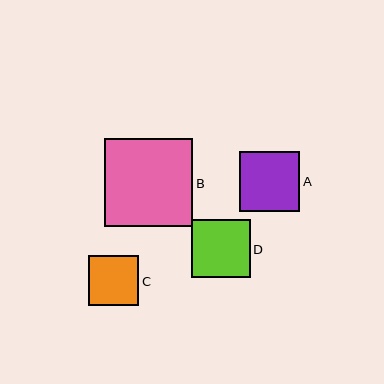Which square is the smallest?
Square C is the smallest with a size of approximately 50 pixels.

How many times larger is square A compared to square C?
Square A is approximately 1.2 times the size of square C.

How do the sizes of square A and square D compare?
Square A and square D are approximately the same size.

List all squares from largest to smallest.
From largest to smallest: B, A, D, C.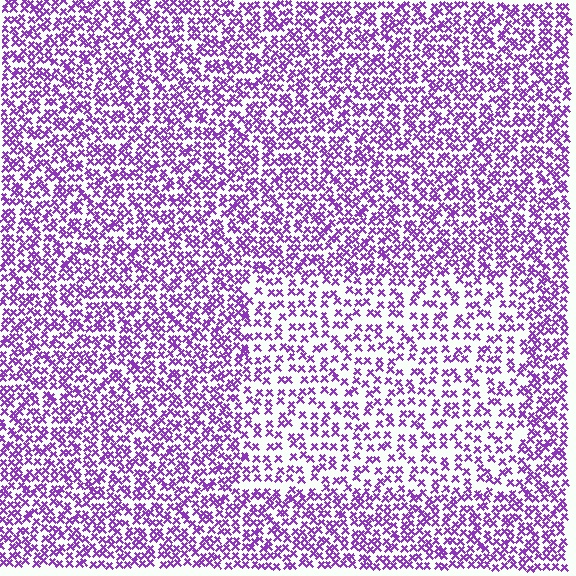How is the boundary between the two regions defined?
The boundary is defined by a change in element density (approximately 1.7x ratio). All elements are the same color, size, and shape.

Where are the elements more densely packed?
The elements are more densely packed outside the rectangle boundary.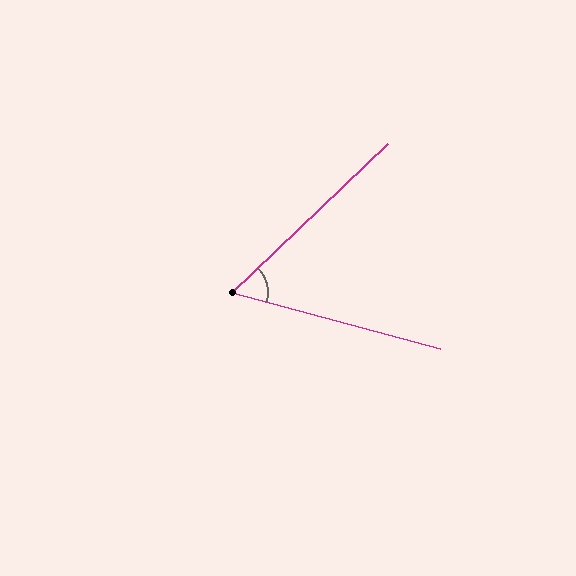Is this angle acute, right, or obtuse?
It is acute.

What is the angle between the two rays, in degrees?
Approximately 59 degrees.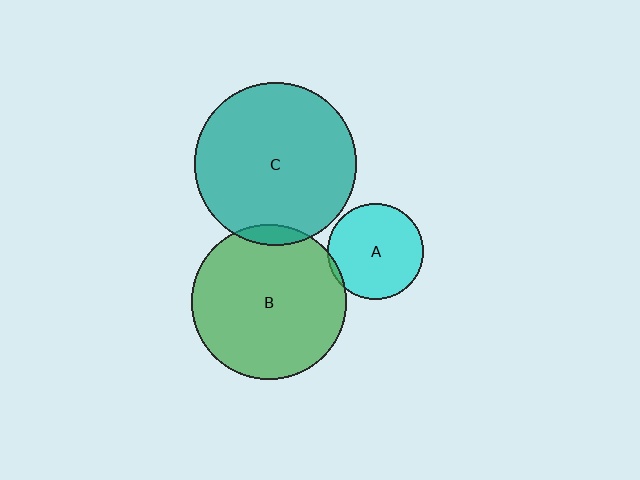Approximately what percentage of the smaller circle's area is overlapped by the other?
Approximately 5%.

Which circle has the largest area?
Circle C (teal).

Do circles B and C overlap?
Yes.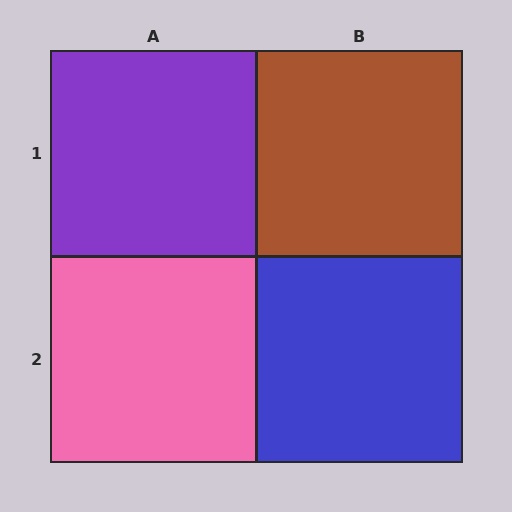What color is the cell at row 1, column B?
Brown.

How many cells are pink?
1 cell is pink.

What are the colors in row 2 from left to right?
Pink, blue.